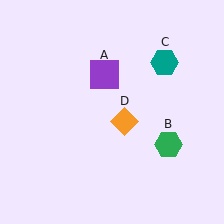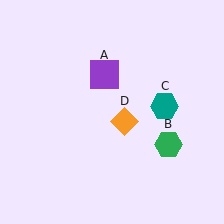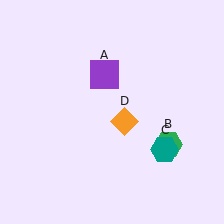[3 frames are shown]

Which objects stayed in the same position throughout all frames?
Purple square (object A) and green hexagon (object B) and orange diamond (object D) remained stationary.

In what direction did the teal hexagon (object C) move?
The teal hexagon (object C) moved down.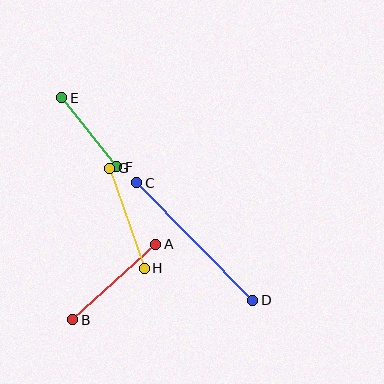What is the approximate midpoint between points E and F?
The midpoint is at approximately (89, 132) pixels.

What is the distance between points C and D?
The distance is approximately 165 pixels.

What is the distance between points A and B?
The distance is approximately 112 pixels.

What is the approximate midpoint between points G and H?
The midpoint is at approximately (127, 218) pixels.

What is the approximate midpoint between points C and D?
The midpoint is at approximately (195, 242) pixels.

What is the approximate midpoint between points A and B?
The midpoint is at approximately (114, 282) pixels.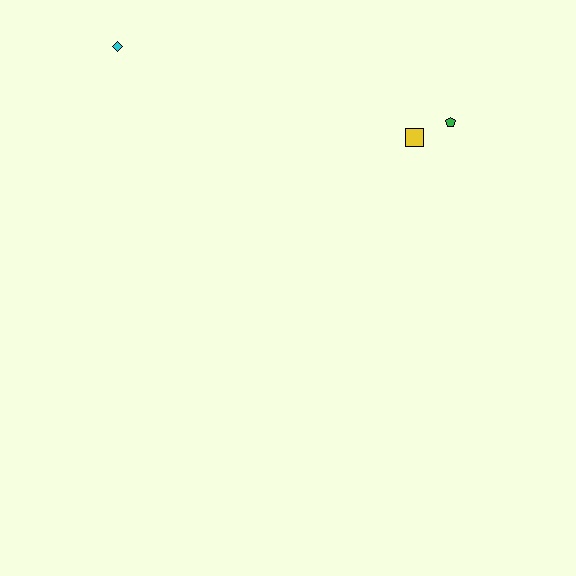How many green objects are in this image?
There is 1 green object.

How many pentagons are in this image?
There is 1 pentagon.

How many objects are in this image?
There are 3 objects.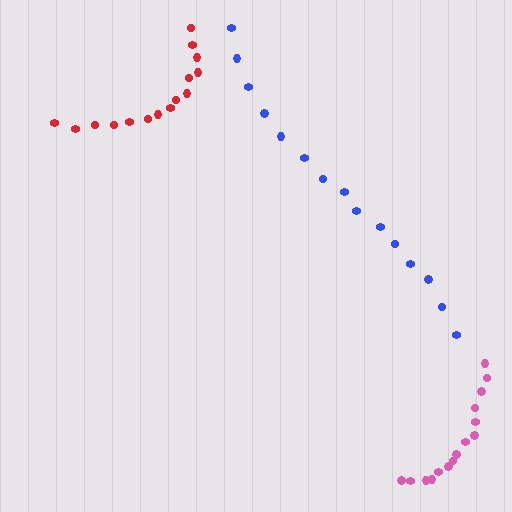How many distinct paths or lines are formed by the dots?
There are 3 distinct paths.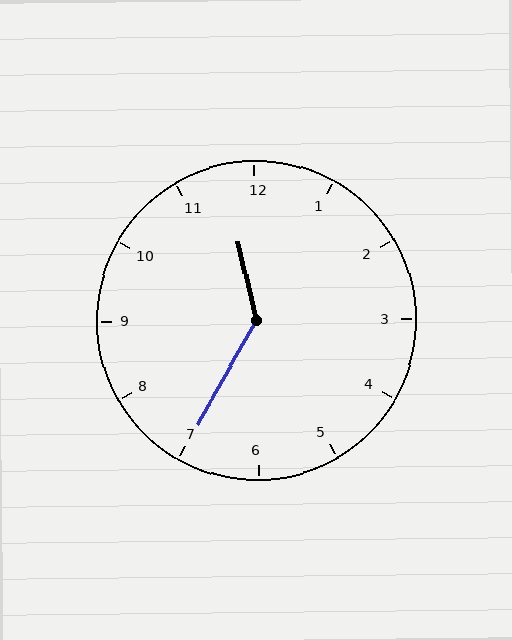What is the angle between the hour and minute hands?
Approximately 138 degrees.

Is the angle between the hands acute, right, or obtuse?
It is obtuse.